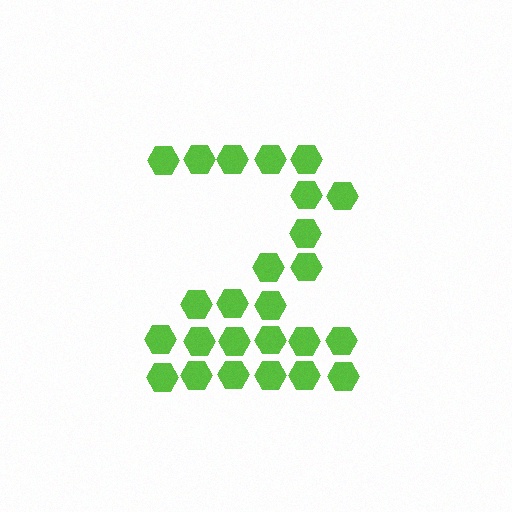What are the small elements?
The small elements are hexagons.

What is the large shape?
The large shape is the digit 2.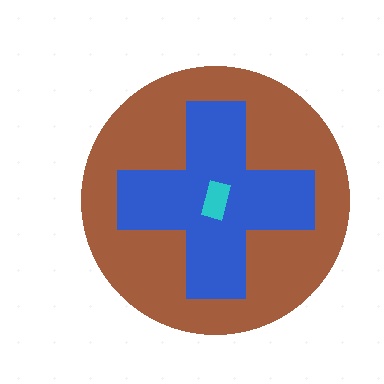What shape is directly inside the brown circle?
The blue cross.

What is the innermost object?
The cyan rectangle.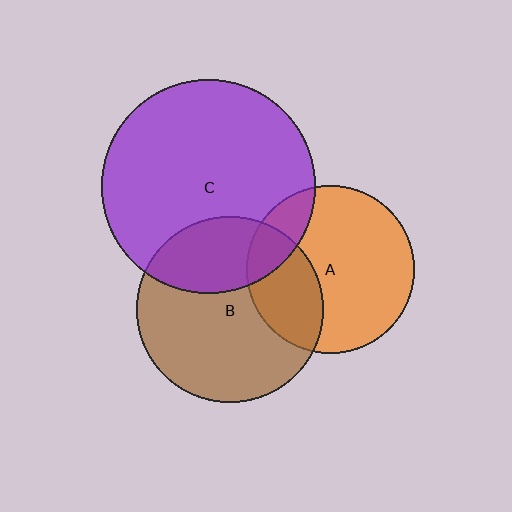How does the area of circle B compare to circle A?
Approximately 1.2 times.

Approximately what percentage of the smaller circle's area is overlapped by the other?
Approximately 15%.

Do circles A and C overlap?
Yes.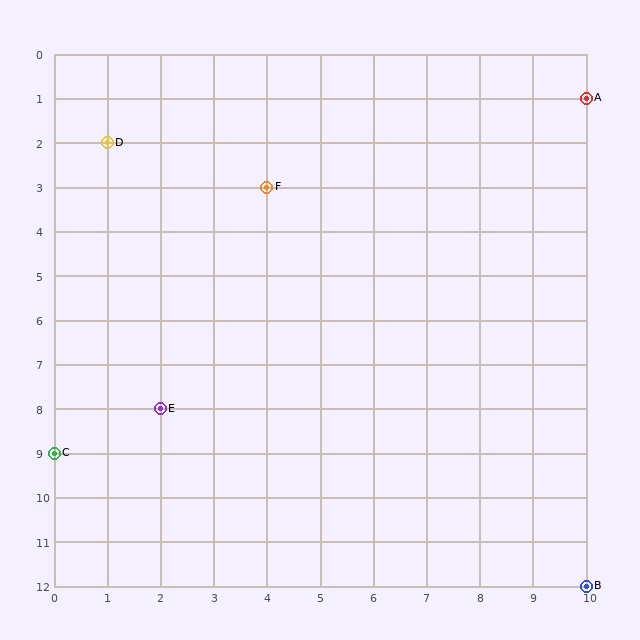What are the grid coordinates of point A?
Point A is at grid coordinates (10, 1).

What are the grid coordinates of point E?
Point E is at grid coordinates (2, 8).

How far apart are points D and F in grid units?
Points D and F are 3 columns and 1 row apart (about 3.2 grid units diagonally).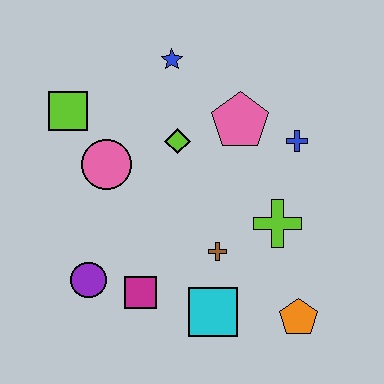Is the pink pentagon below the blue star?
Yes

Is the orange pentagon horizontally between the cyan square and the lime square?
No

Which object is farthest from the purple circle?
The blue cross is farthest from the purple circle.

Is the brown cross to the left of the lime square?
No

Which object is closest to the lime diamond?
The pink pentagon is closest to the lime diamond.